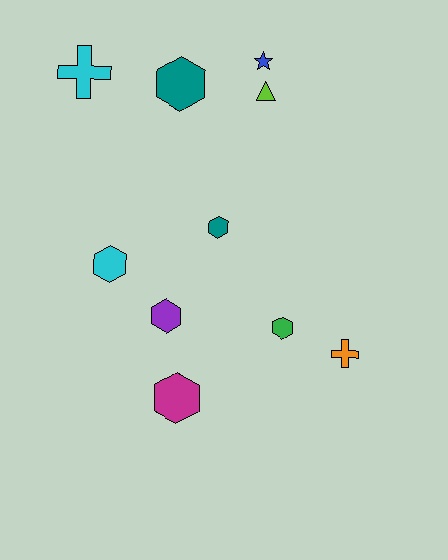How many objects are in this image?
There are 10 objects.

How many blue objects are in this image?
There is 1 blue object.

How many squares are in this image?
There are no squares.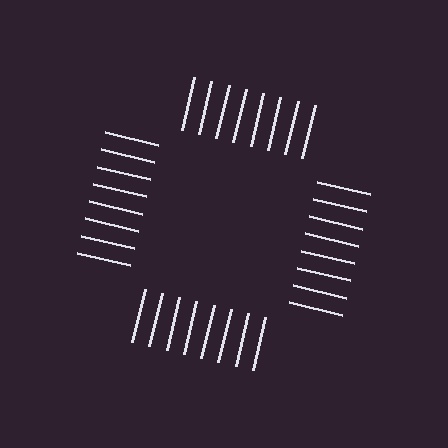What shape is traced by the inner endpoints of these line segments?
An illusory square — the line segments terminate on its edges but no continuous stroke is drawn.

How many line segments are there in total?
32 — 8 along each of the 4 edges.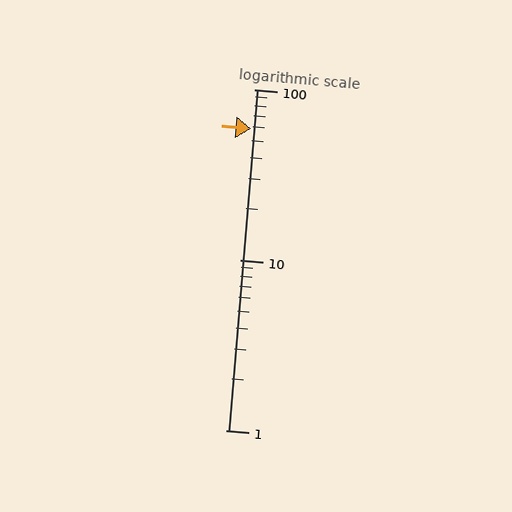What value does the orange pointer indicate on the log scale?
The pointer indicates approximately 59.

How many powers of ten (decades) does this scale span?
The scale spans 2 decades, from 1 to 100.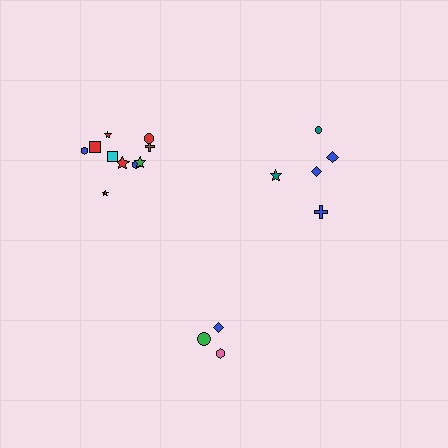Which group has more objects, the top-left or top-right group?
The top-left group.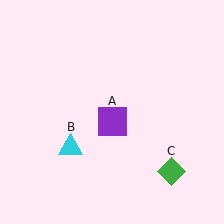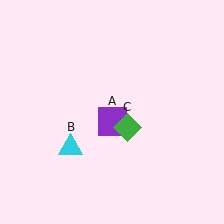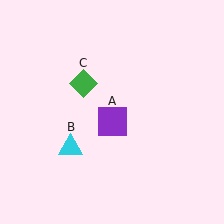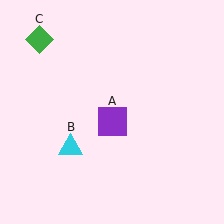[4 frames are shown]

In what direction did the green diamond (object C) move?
The green diamond (object C) moved up and to the left.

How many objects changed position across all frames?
1 object changed position: green diamond (object C).